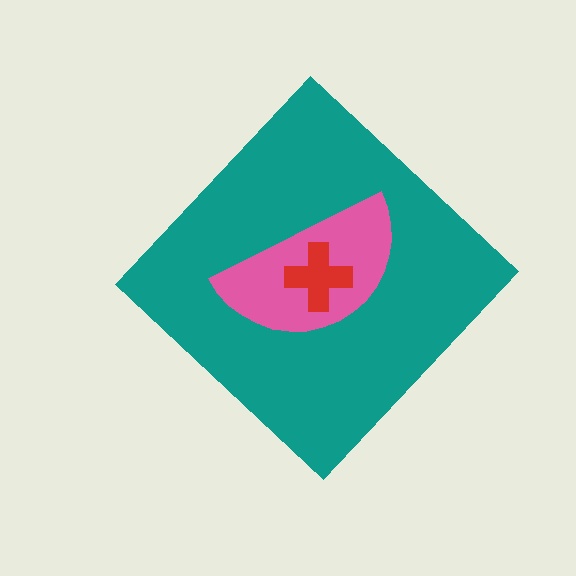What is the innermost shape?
The red cross.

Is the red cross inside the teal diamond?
Yes.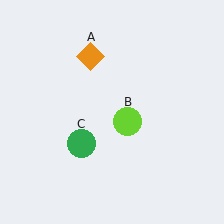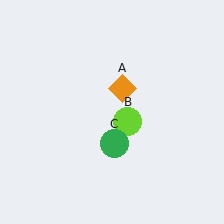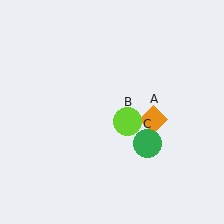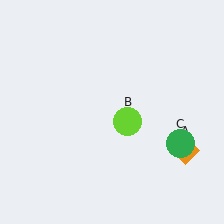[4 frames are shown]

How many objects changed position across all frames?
2 objects changed position: orange diamond (object A), green circle (object C).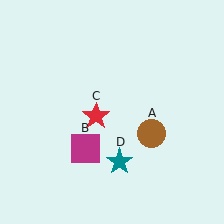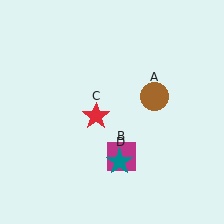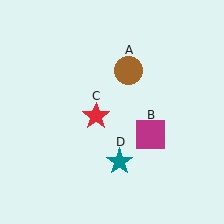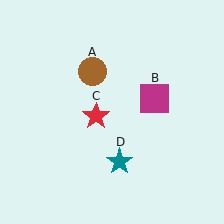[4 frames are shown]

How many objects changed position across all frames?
2 objects changed position: brown circle (object A), magenta square (object B).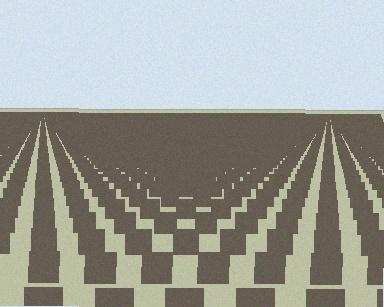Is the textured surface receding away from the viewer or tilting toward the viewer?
The surface is receding away from the viewer. Texture elements get smaller and denser toward the top.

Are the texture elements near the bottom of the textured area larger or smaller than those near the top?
Larger. Near the bottom, elements are closer to the viewer and appear at a bigger on-screen size.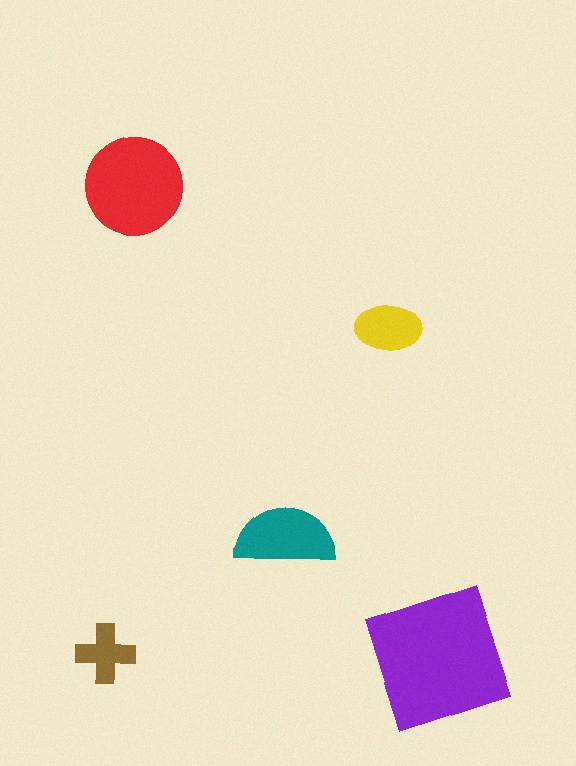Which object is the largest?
The purple square.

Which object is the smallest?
The brown cross.